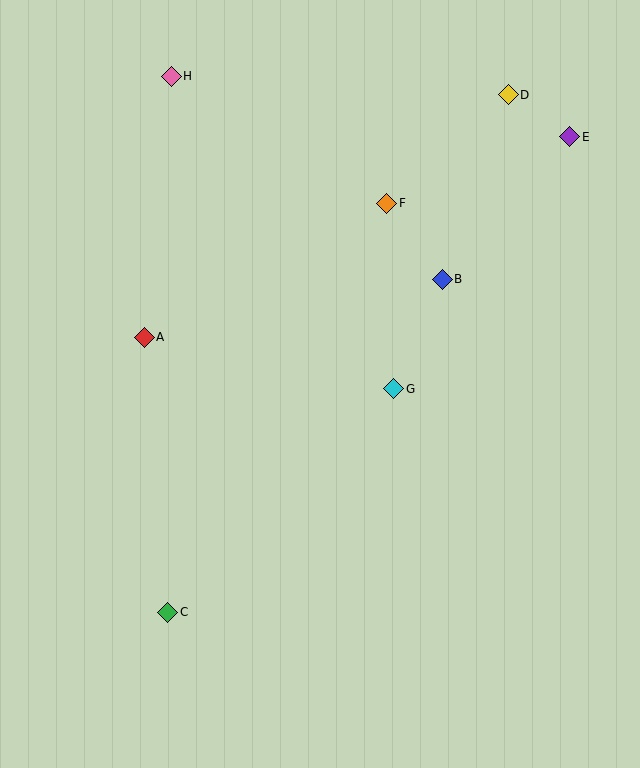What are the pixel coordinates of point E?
Point E is at (570, 137).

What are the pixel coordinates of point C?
Point C is at (168, 612).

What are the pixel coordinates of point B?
Point B is at (442, 279).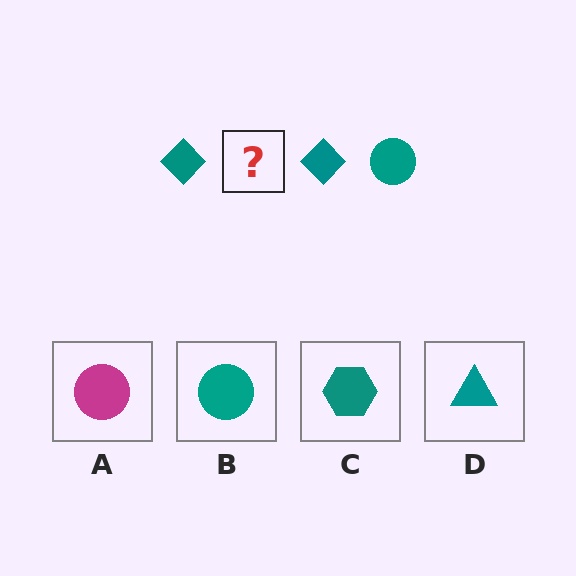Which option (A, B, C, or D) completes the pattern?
B.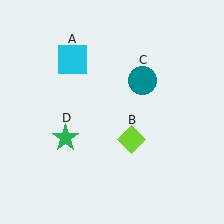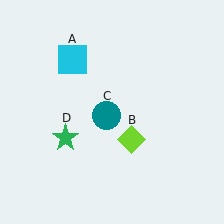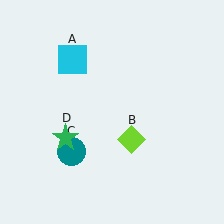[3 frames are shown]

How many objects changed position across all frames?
1 object changed position: teal circle (object C).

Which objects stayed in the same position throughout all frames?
Cyan square (object A) and lime diamond (object B) and green star (object D) remained stationary.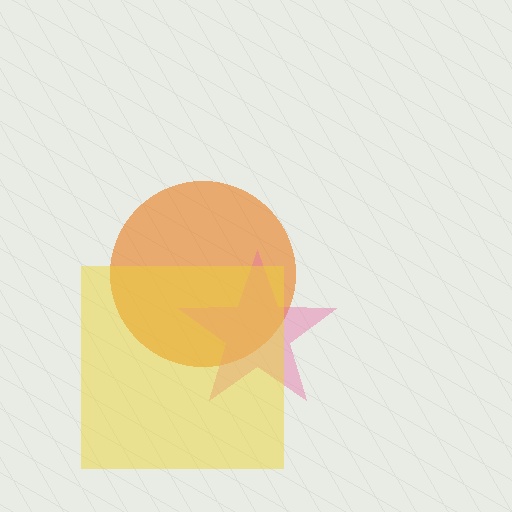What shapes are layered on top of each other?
The layered shapes are: an orange circle, a pink star, a yellow square.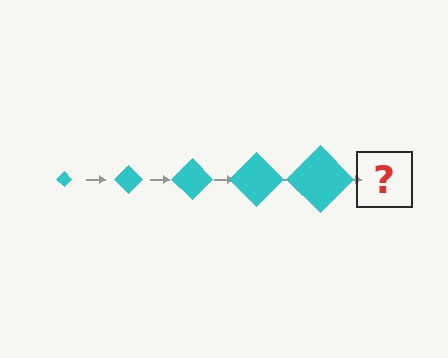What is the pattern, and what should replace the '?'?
The pattern is that the diamond gets progressively larger each step. The '?' should be a cyan diamond, larger than the previous one.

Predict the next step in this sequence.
The next step is a cyan diamond, larger than the previous one.